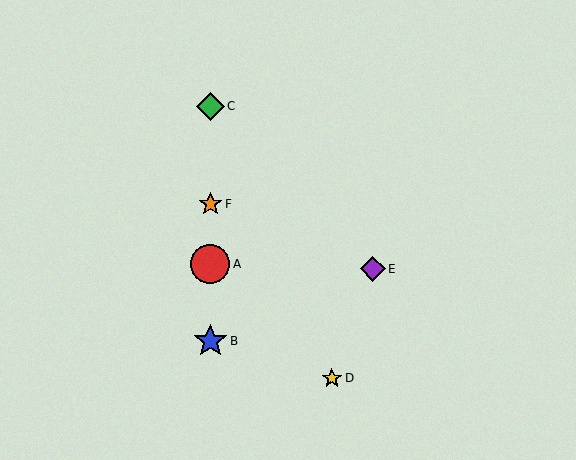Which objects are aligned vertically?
Objects A, B, C, F are aligned vertically.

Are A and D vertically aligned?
No, A is at x≈210 and D is at x≈332.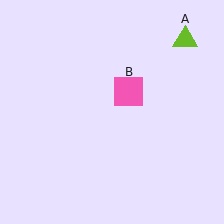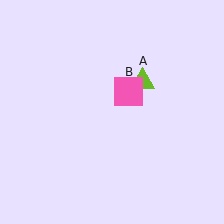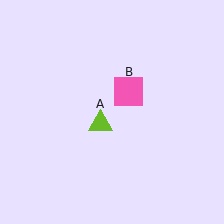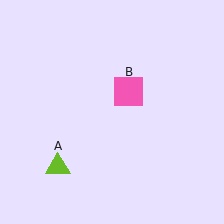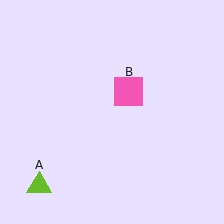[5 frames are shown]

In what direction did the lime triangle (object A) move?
The lime triangle (object A) moved down and to the left.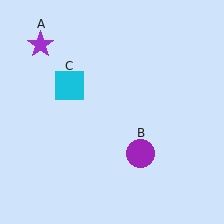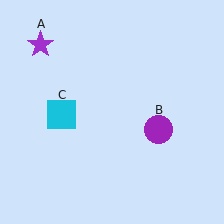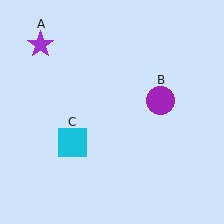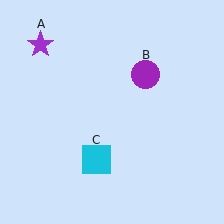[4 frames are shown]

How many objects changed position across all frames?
2 objects changed position: purple circle (object B), cyan square (object C).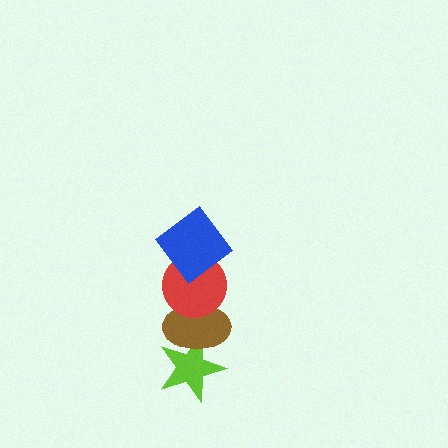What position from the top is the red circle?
The red circle is 2nd from the top.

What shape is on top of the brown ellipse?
The red circle is on top of the brown ellipse.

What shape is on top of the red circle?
The blue diamond is on top of the red circle.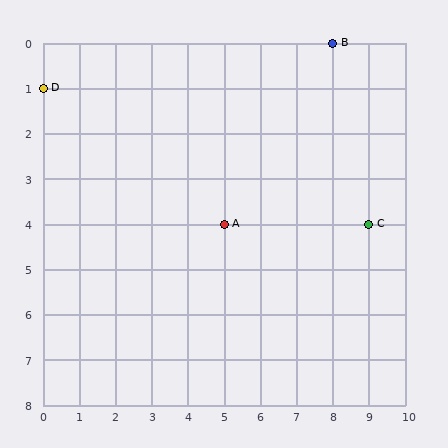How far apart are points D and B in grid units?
Points D and B are 8 columns and 1 row apart (about 8.1 grid units diagonally).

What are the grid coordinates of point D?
Point D is at grid coordinates (0, 1).